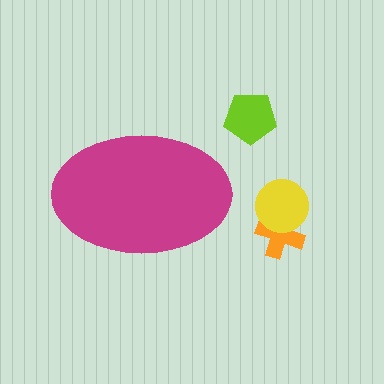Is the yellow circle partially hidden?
No, the yellow circle is fully visible.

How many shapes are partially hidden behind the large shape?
0 shapes are partially hidden.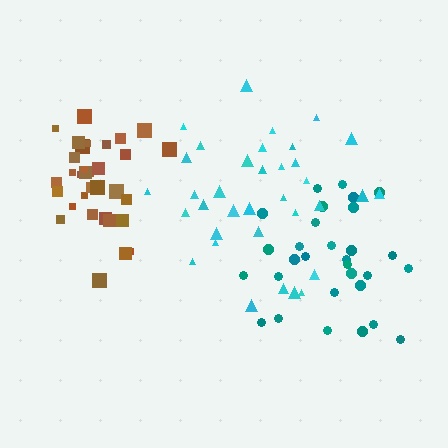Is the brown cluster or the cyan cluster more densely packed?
Brown.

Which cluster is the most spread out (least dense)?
Teal.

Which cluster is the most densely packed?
Brown.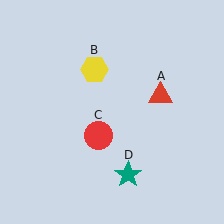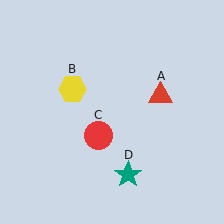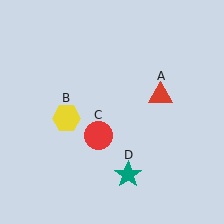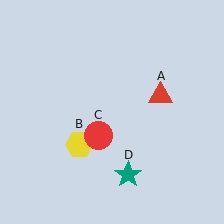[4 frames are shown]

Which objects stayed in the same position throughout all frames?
Red triangle (object A) and red circle (object C) and teal star (object D) remained stationary.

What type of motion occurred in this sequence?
The yellow hexagon (object B) rotated counterclockwise around the center of the scene.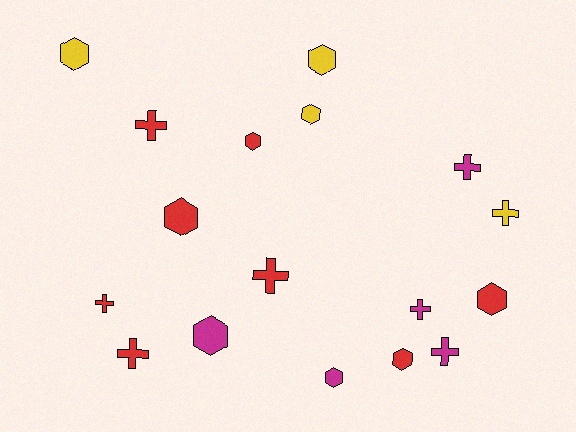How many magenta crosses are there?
There are 3 magenta crosses.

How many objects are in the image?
There are 17 objects.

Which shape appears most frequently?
Hexagon, with 9 objects.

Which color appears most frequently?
Red, with 8 objects.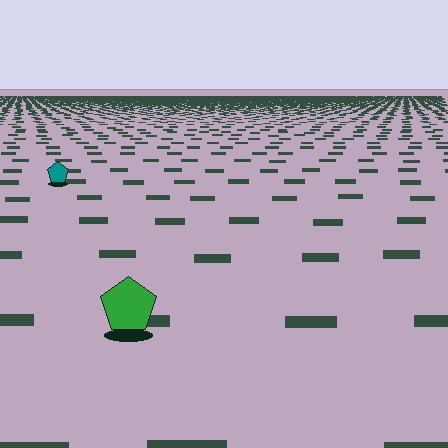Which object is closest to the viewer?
The green pentagon is closest. The texture marks near it are larger and more spread out.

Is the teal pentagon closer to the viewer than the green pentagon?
No. The green pentagon is closer — you can tell from the texture gradient: the ground texture is coarser near it.